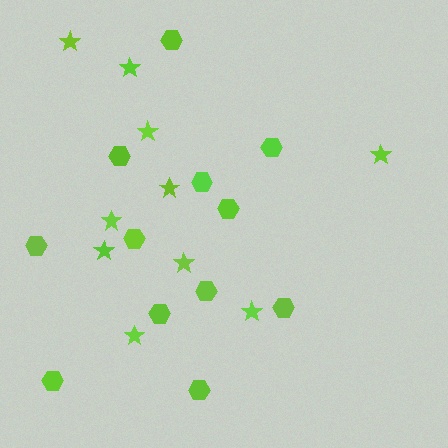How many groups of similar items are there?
There are 2 groups: one group of stars (10) and one group of hexagons (12).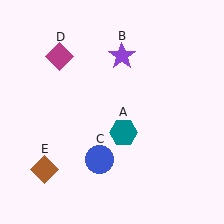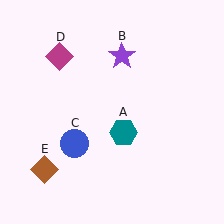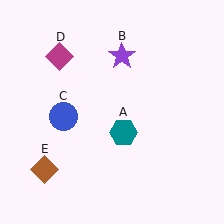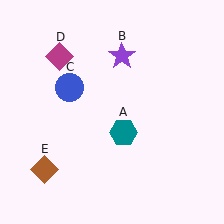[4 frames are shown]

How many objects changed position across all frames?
1 object changed position: blue circle (object C).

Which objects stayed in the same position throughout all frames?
Teal hexagon (object A) and purple star (object B) and magenta diamond (object D) and brown diamond (object E) remained stationary.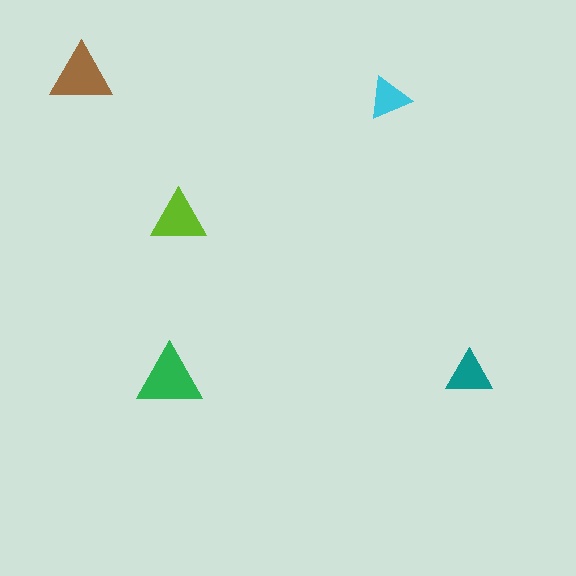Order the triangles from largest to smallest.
the green one, the brown one, the lime one, the teal one, the cyan one.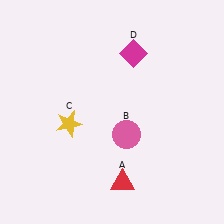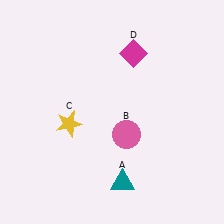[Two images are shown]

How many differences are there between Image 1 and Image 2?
There is 1 difference between the two images.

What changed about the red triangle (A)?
In Image 1, A is red. In Image 2, it changed to teal.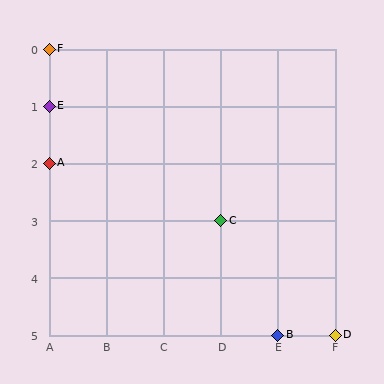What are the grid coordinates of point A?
Point A is at grid coordinates (A, 2).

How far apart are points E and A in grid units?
Points E and A are 1 row apart.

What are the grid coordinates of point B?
Point B is at grid coordinates (E, 5).